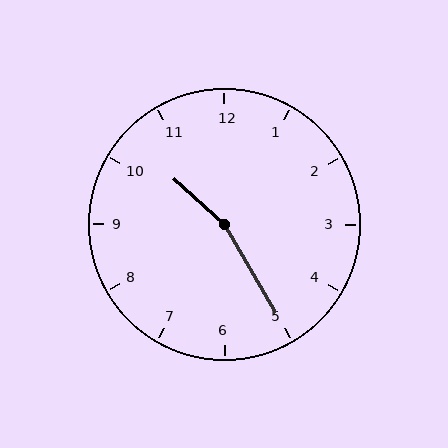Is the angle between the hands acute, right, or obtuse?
It is obtuse.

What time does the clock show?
10:25.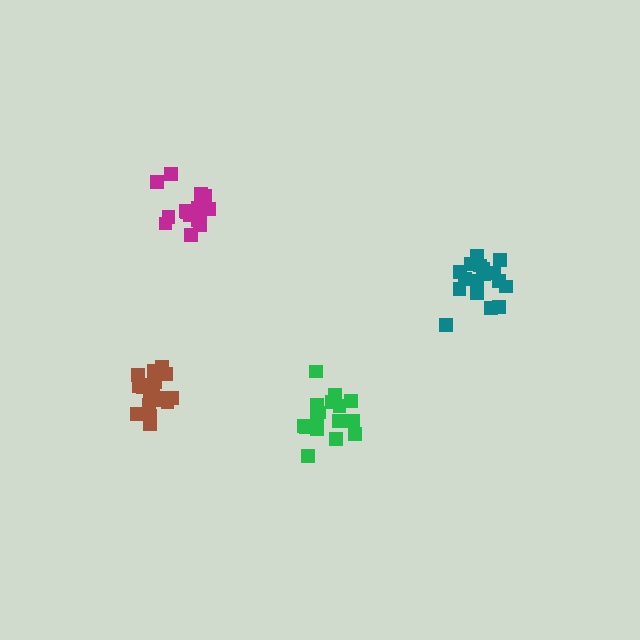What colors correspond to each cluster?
The clusters are colored: green, magenta, teal, brown.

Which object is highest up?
The magenta cluster is topmost.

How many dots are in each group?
Group 1: 17 dots, Group 2: 15 dots, Group 3: 17 dots, Group 4: 19 dots (68 total).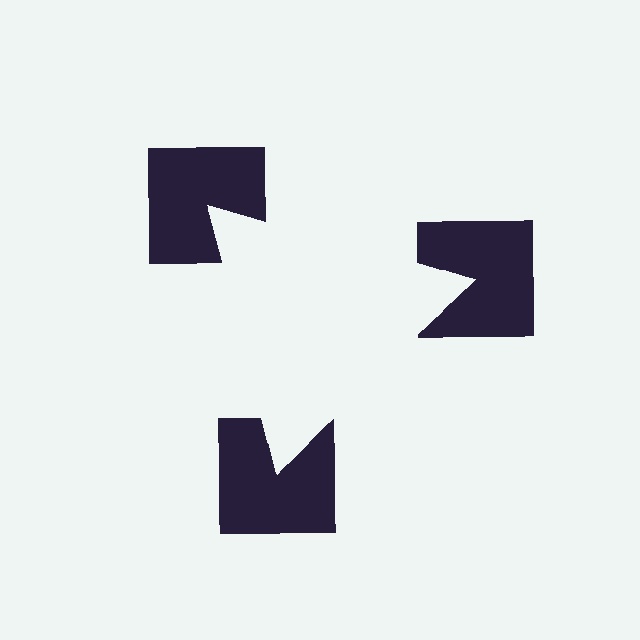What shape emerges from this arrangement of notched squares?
An illusory triangle — its edges are inferred from the aligned wedge cuts in the notched squares, not physically drawn.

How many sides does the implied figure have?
3 sides.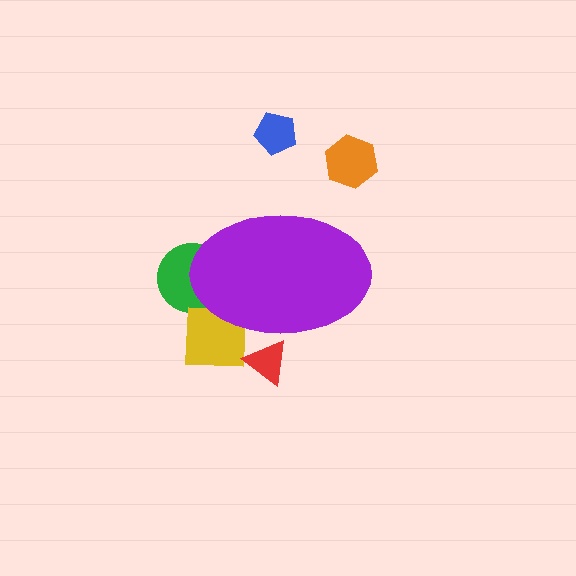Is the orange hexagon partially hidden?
No, the orange hexagon is fully visible.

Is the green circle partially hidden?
Yes, the green circle is partially hidden behind the purple ellipse.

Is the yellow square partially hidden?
Yes, the yellow square is partially hidden behind the purple ellipse.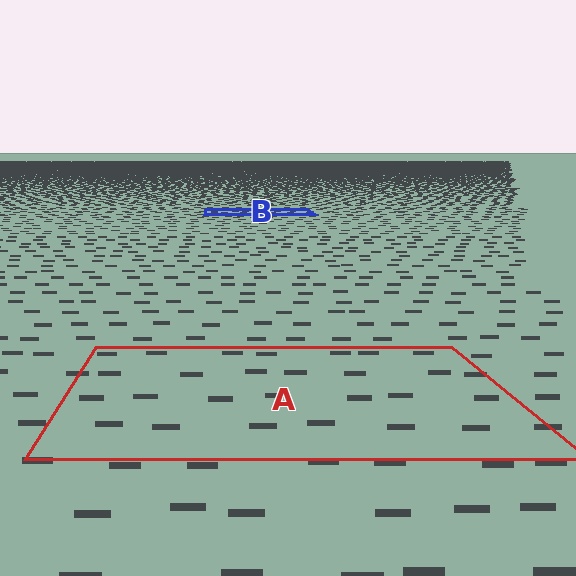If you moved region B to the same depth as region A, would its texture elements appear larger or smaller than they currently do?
They would appear larger. At a closer depth, the same texture elements are projected at a bigger on-screen size.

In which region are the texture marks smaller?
The texture marks are smaller in region B, because it is farther away.